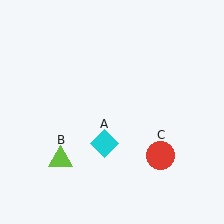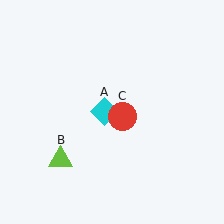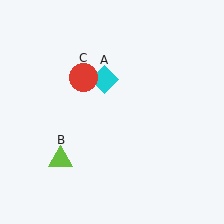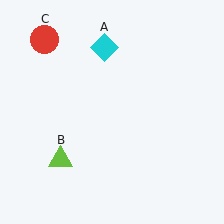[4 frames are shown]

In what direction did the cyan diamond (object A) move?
The cyan diamond (object A) moved up.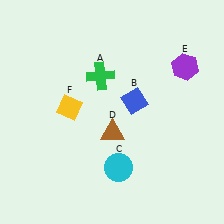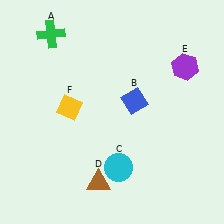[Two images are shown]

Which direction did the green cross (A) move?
The green cross (A) moved left.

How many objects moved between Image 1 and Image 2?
2 objects moved between the two images.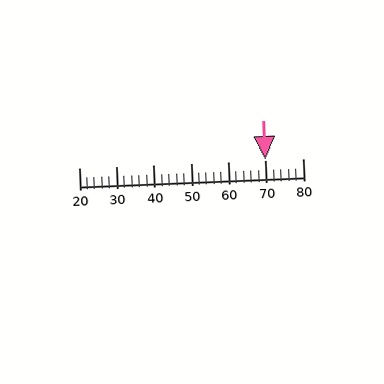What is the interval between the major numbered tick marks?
The major tick marks are spaced 10 units apart.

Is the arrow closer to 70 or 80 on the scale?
The arrow is closer to 70.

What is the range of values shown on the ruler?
The ruler shows values from 20 to 80.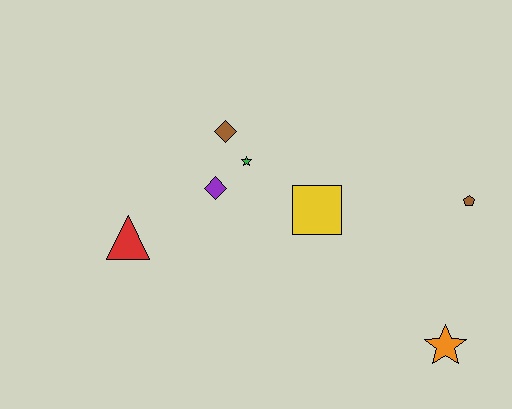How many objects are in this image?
There are 7 objects.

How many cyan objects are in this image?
There are no cyan objects.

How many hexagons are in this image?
There are no hexagons.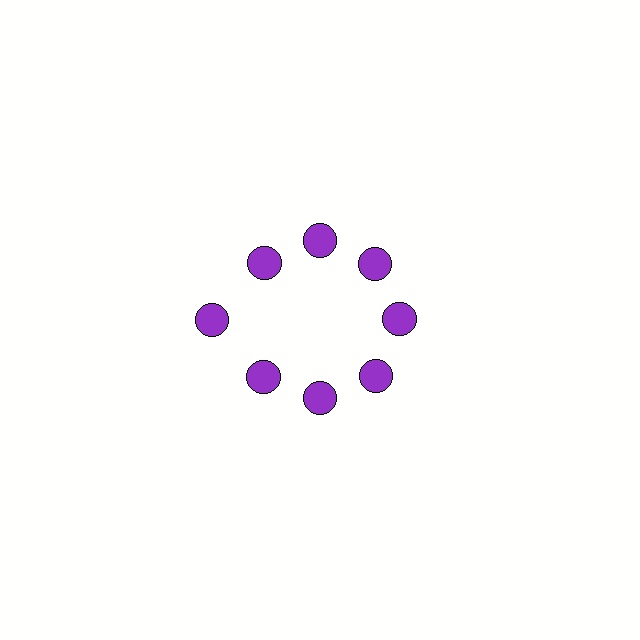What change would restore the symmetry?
The symmetry would be restored by moving it inward, back onto the ring so that all 8 circles sit at equal angles and equal distance from the center.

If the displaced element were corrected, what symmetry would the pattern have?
It would have 8-fold rotational symmetry — the pattern would map onto itself every 45 degrees.